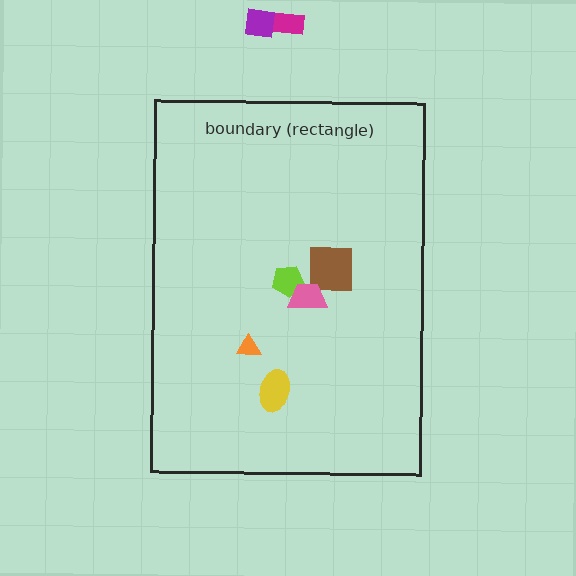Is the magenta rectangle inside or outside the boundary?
Outside.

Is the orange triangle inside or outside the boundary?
Inside.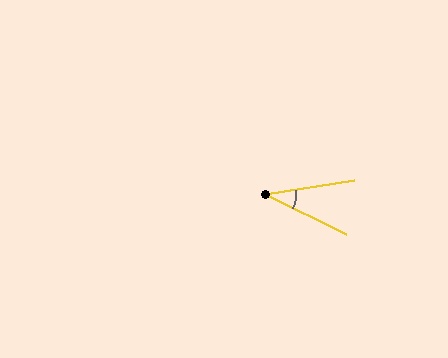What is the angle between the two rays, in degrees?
Approximately 35 degrees.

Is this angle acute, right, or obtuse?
It is acute.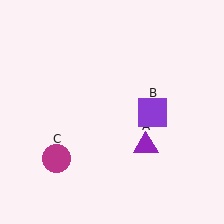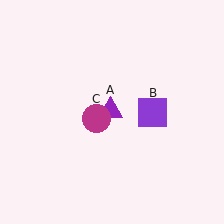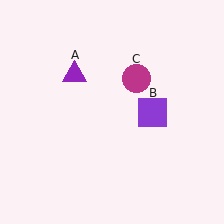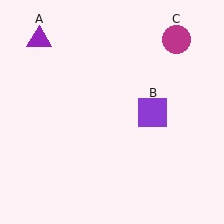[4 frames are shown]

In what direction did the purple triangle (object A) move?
The purple triangle (object A) moved up and to the left.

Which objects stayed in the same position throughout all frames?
Purple square (object B) remained stationary.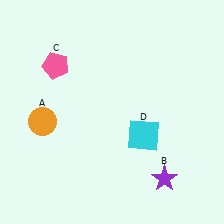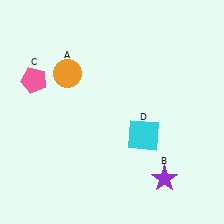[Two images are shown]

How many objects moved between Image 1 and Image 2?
2 objects moved between the two images.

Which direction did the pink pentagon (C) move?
The pink pentagon (C) moved left.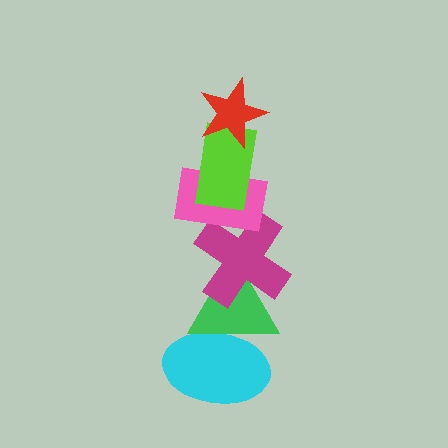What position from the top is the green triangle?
The green triangle is 5th from the top.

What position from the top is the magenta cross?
The magenta cross is 4th from the top.